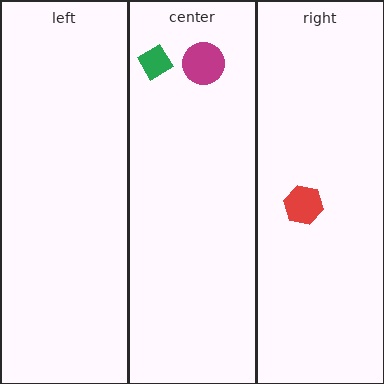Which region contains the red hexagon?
The right region.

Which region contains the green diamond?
The center region.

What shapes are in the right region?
The red hexagon.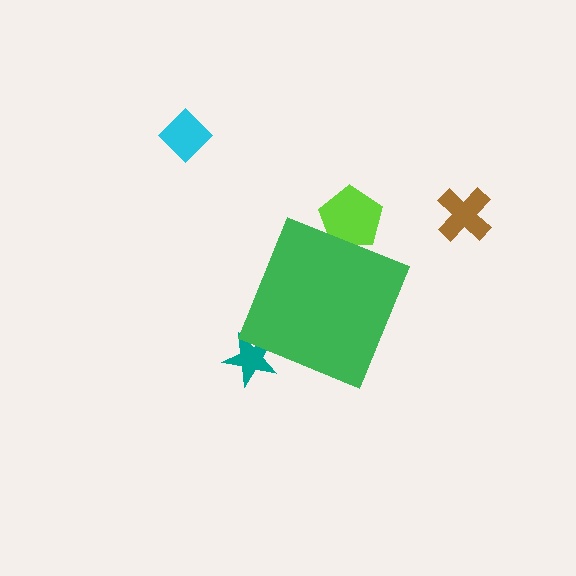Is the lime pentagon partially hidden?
Yes, the lime pentagon is partially hidden behind the green diamond.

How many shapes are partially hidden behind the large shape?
2 shapes are partially hidden.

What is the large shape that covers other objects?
A green diamond.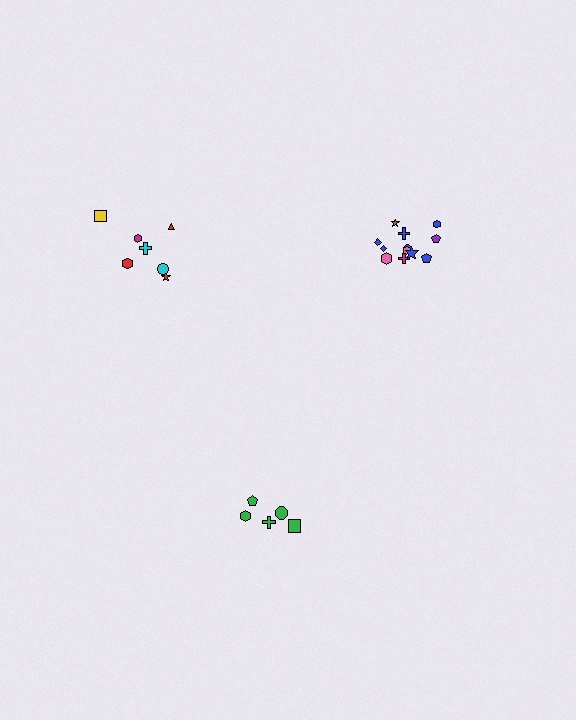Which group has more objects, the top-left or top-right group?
The top-right group.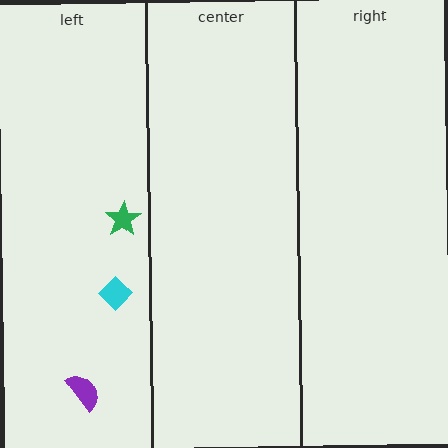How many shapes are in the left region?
3.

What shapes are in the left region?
The cyan diamond, the purple semicircle, the green star.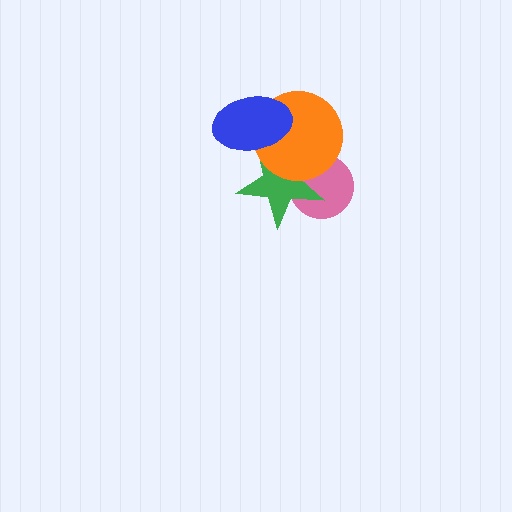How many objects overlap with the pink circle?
2 objects overlap with the pink circle.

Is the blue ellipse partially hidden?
No, no other shape covers it.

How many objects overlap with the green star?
3 objects overlap with the green star.